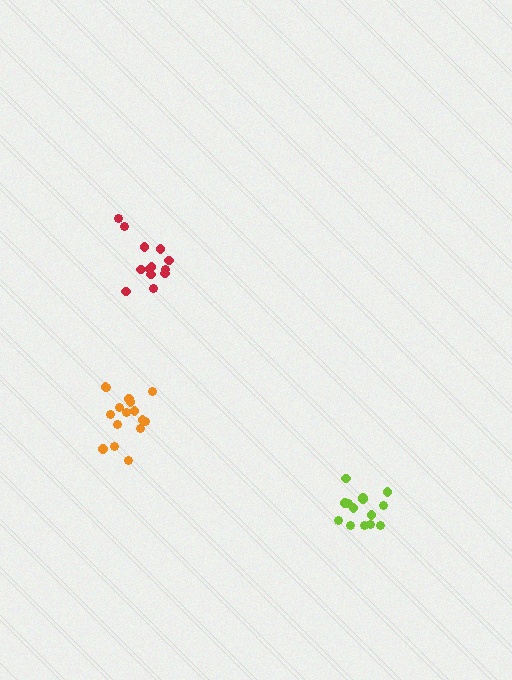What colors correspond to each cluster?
The clusters are colored: red, orange, lime.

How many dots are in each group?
Group 1: 13 dots, Group 2: 16 dots, Group 3: 14 dots (43 total).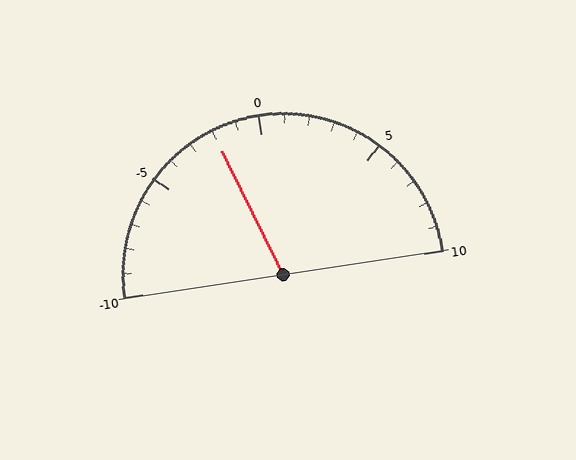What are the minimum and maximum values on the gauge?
The gauge ranges from -10 to 10.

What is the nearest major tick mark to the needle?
The nearest major tick mark is 0.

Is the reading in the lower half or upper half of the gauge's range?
The reading is in the lower half of the range (-10 to 10).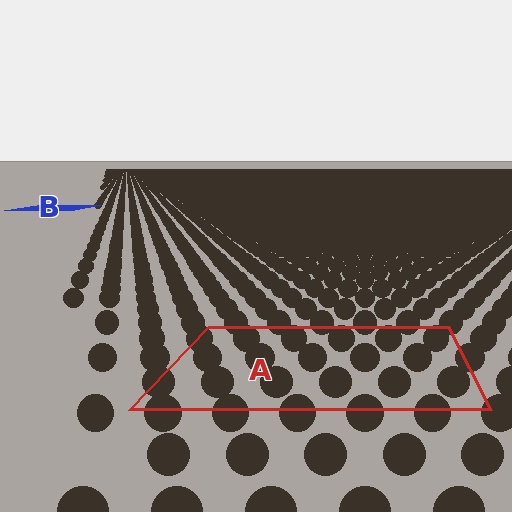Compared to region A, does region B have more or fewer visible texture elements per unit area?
Region B has more texture elements per unit area — they are packed more densely because it is farther away.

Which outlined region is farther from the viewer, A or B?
Region B is farther from the viewer — the texture elements inside it appear smaller and more densely packed.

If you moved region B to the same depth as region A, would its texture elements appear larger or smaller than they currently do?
They would appear larger. At a closer depth, the same texture elements are projected at a bigger on-screen size.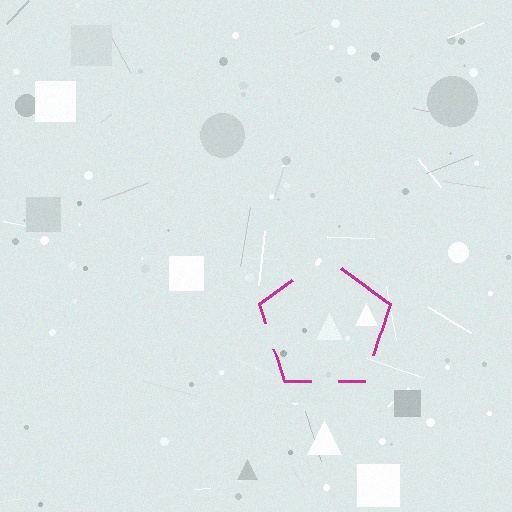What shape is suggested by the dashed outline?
The dashed outline suggests a pentagon.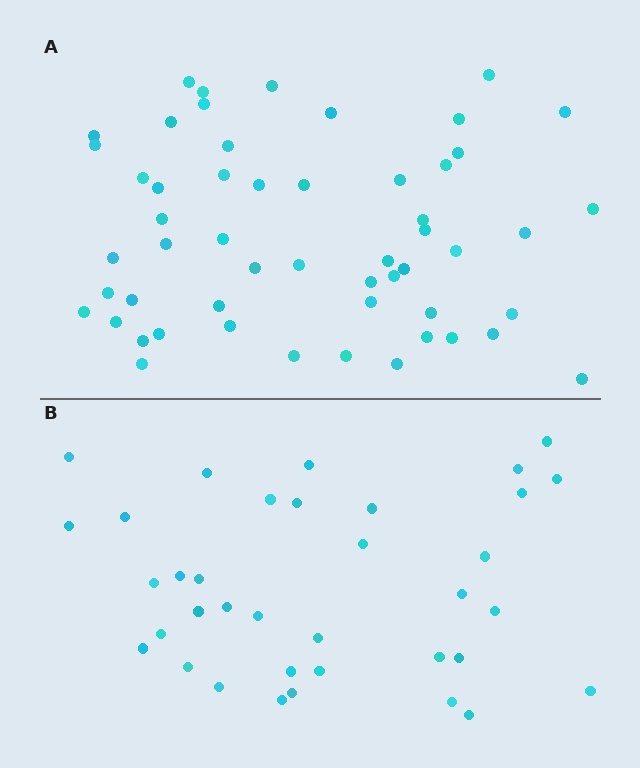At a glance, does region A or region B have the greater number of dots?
Region A (the top region) has more dots.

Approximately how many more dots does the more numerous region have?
Region A has approximately 20 more dots than region B.